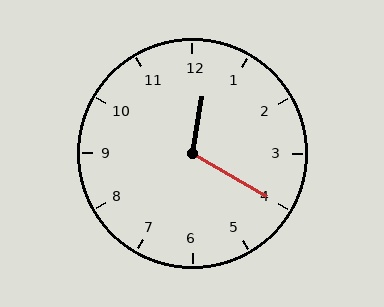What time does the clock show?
12:20.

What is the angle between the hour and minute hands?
Approximately 110 degrees.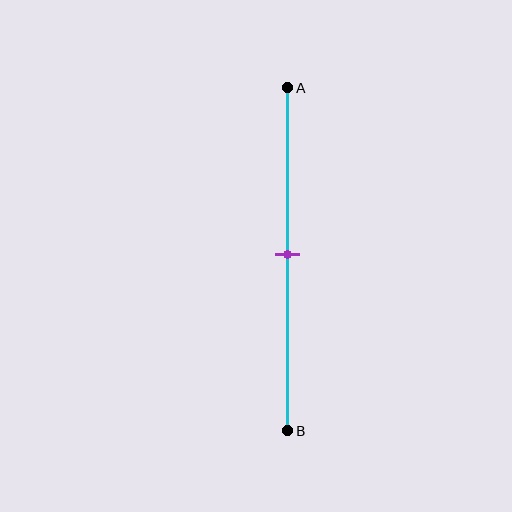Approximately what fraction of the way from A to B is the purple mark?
The purple mark is approximately 50% of the way from A to B.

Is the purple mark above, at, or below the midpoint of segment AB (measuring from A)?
The purple mark is approximately at the midpoint of segment AB.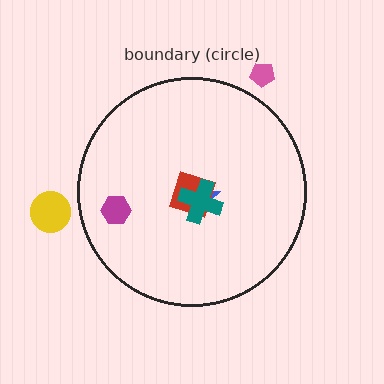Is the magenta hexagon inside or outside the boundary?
Inside.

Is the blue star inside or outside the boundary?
Inside.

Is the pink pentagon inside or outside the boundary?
Outside.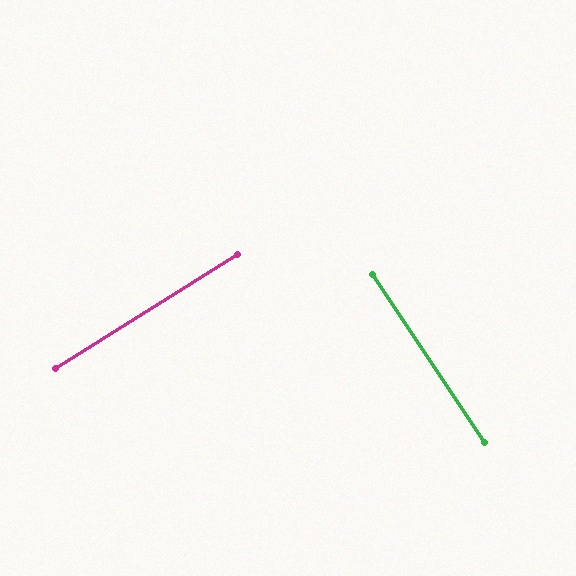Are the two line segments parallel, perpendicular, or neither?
Perpendicular — they meet at approximately 88°.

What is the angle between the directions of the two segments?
Approximately 88 degrees.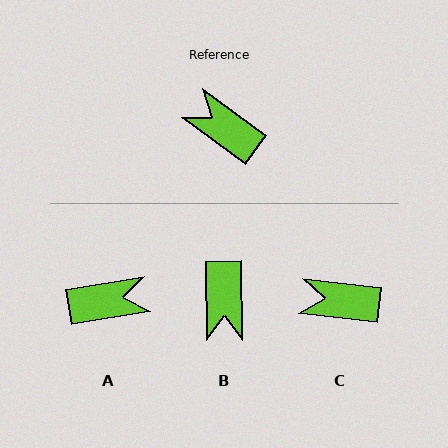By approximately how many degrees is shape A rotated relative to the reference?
Approximately 135 degrees clockwise.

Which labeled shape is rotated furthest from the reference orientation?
A, about 135 degrees away.